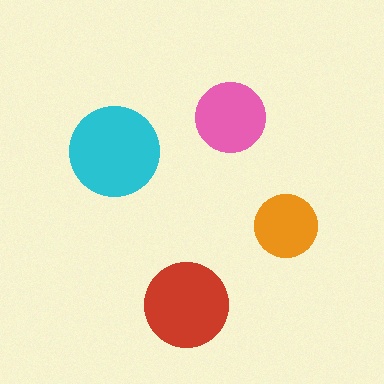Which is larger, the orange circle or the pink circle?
The pink one.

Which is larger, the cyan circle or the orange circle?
The cyan one.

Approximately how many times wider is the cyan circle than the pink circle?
About 1.5 times wider.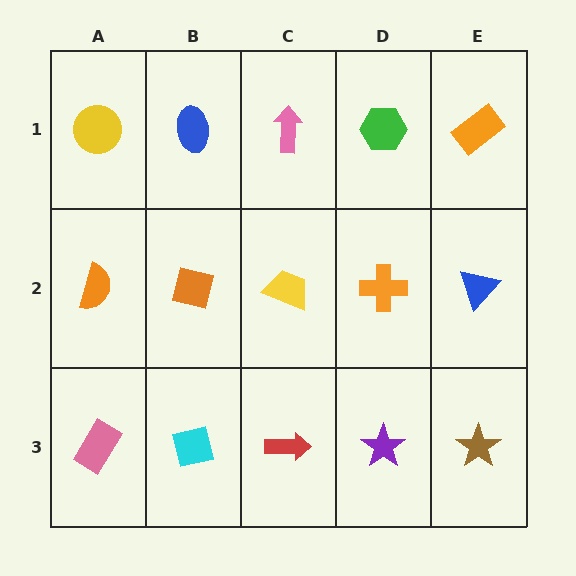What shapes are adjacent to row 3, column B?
An orange square (row 2, column B), a pink rectangle (row 3, column A), a red arrow (row 3, column C).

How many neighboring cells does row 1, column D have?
3.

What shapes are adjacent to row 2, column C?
A pink arrow (row 1, column C), a red arrow (row 3, column C), an orange square (row 2, column B), an orange cross (row 2, column D).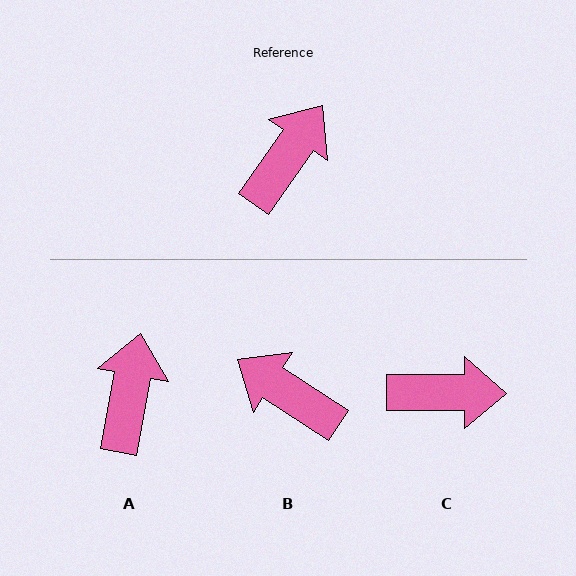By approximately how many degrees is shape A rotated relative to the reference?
Approximately 24 degrees counter-clockwise.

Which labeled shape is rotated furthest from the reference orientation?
B, about 91 degrees away.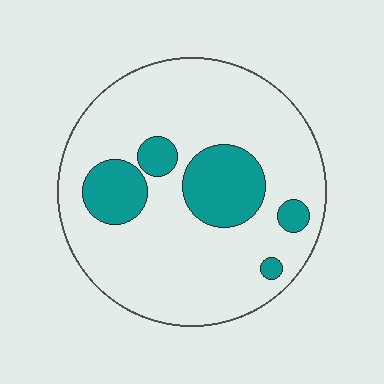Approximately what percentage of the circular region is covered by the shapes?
Approximately 20%.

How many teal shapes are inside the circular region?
5.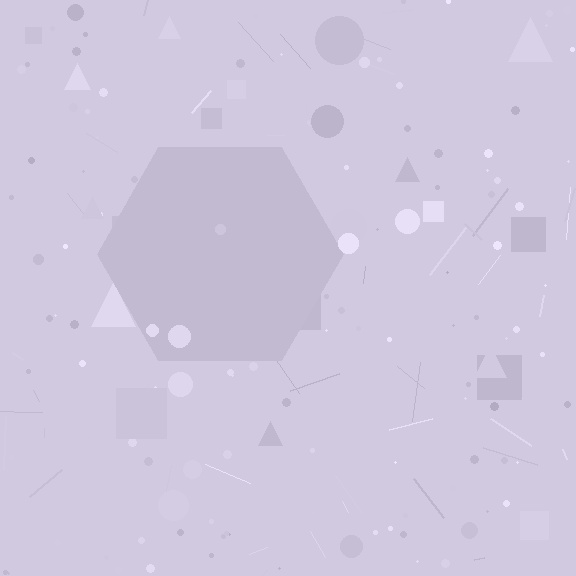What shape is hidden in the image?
A hexagon is hidden in the image.